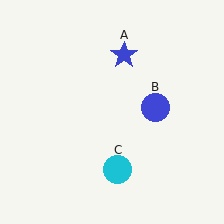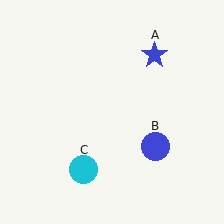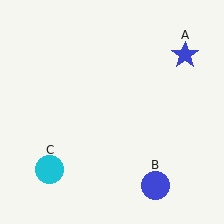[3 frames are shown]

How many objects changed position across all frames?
3 objects changed position: blue star (object A), blue circle (object B), cyan circle (object C).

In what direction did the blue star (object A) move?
The blue star (object A) moved right.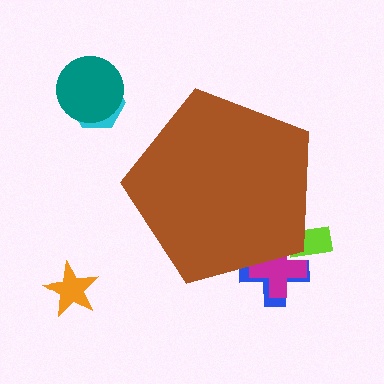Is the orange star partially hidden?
No, the orange star is fully visible.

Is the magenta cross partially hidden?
Yes, the magenta cross is partially hidden behind the brown pentagon.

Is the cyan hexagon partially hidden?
No, the cyan hexagon is fully visible.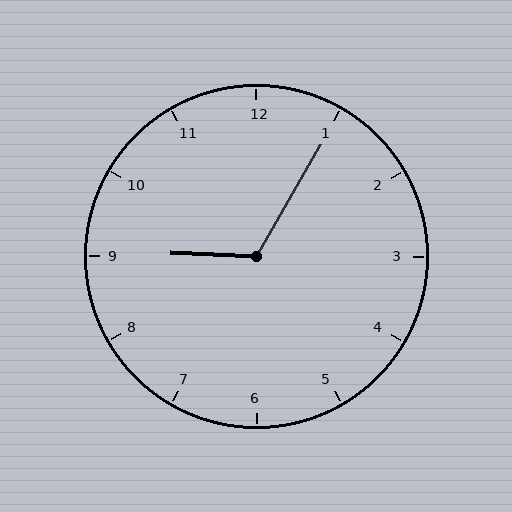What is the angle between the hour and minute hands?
Approximately 118 degrees.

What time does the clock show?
9:05.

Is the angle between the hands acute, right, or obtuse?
It is obtuse.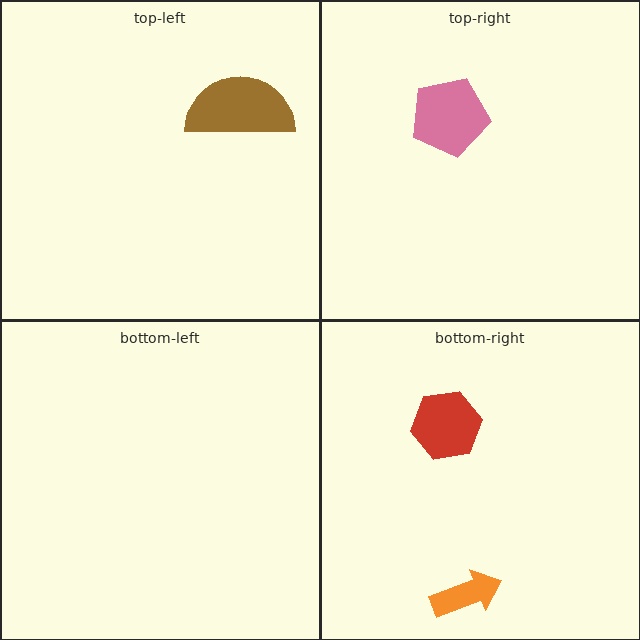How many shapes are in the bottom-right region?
2.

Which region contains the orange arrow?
The bottom-right region.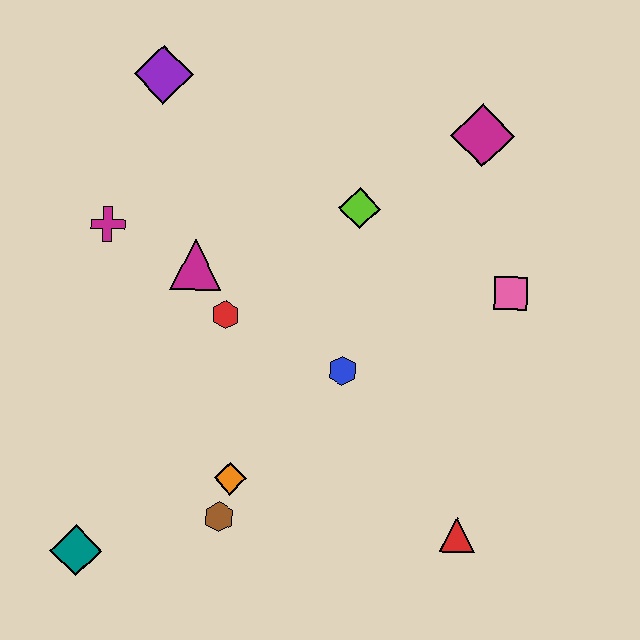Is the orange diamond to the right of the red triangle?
No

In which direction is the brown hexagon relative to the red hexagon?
The brown hexagon is below the red hexagon.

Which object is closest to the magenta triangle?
The red hexagon is closest to the magenta triangle.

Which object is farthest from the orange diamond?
The magenta diamond is farthest from the orange diamond.